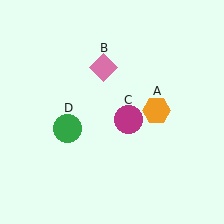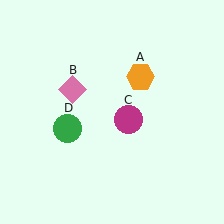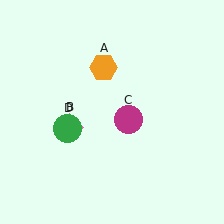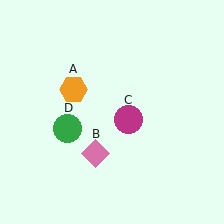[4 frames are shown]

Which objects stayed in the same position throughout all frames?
Magenta circle (object C) and green circle (object D) remained stationary.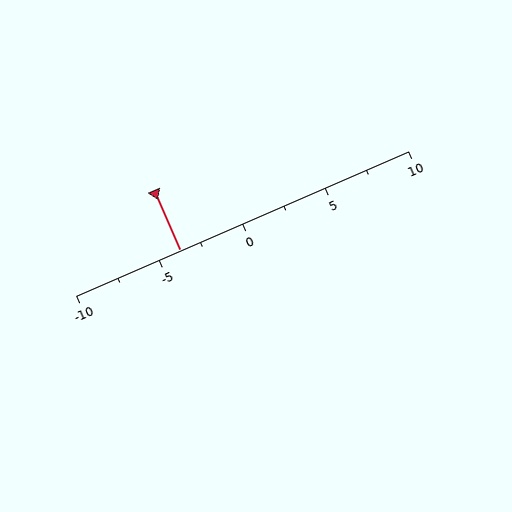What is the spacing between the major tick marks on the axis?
The major ticks are spaced 5 apart.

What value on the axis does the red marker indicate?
The marker indicates approximately -3.8.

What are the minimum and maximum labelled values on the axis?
The axis runs from -10 to 10.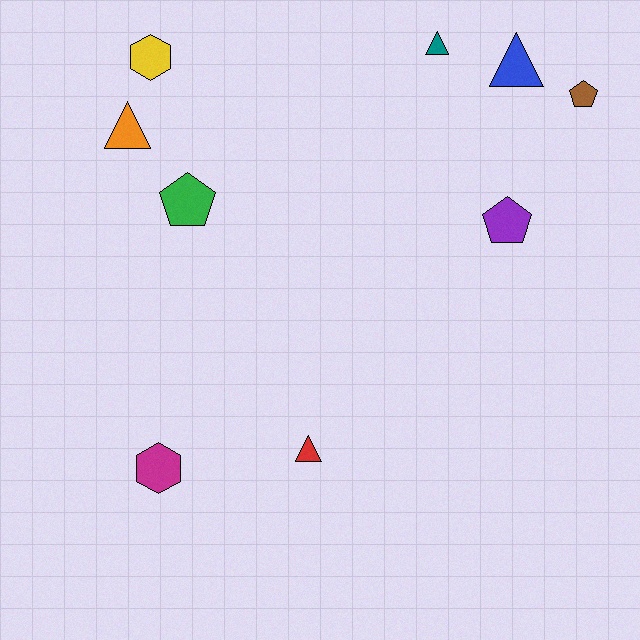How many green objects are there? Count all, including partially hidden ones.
There is 1 green object.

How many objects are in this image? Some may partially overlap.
There are 9 objects.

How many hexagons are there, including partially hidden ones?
There are 2 hexagons.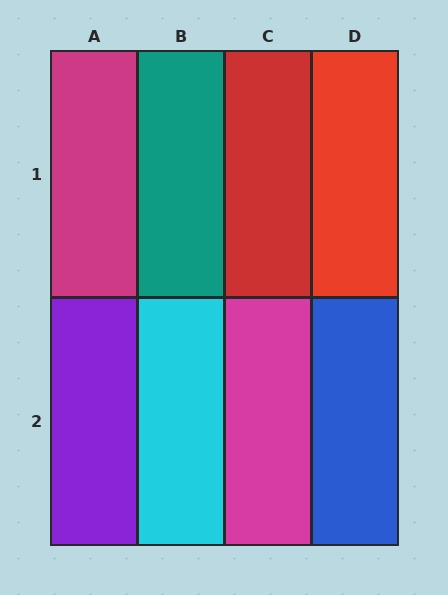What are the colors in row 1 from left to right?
Magenta, teal, red, red.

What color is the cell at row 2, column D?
Blue.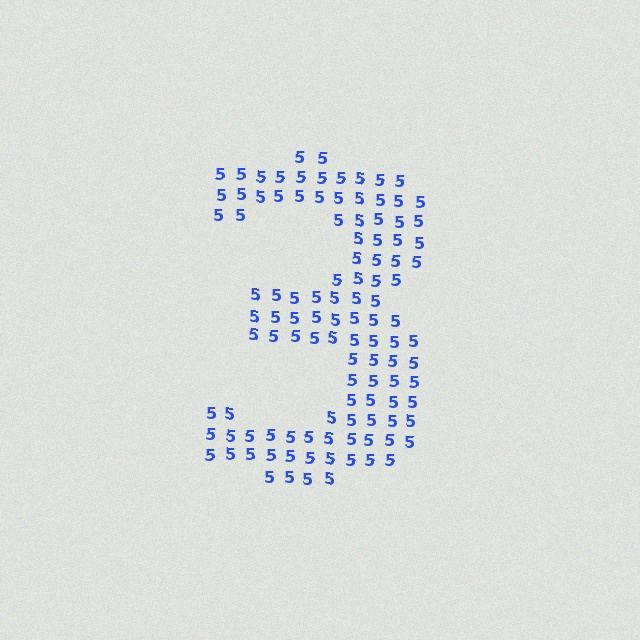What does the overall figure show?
The overall figure shows the digit 3.